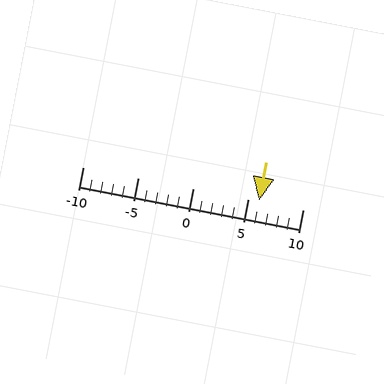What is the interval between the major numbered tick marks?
The major tick marks are spaced 5 units apart.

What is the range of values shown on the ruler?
The ruler shows values from -10 to 10.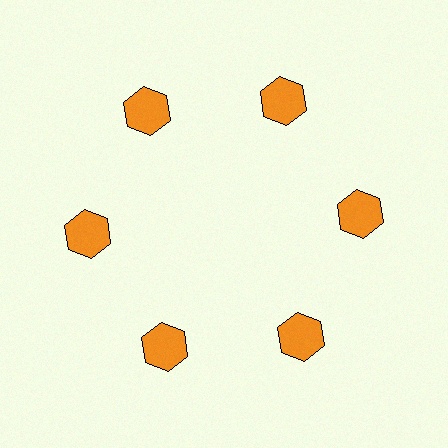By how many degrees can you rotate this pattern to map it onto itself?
The pattern maps onto itself every 60 degrees of rotation.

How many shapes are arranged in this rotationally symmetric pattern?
There are 6 shapes, arranged in 6 groups of 1.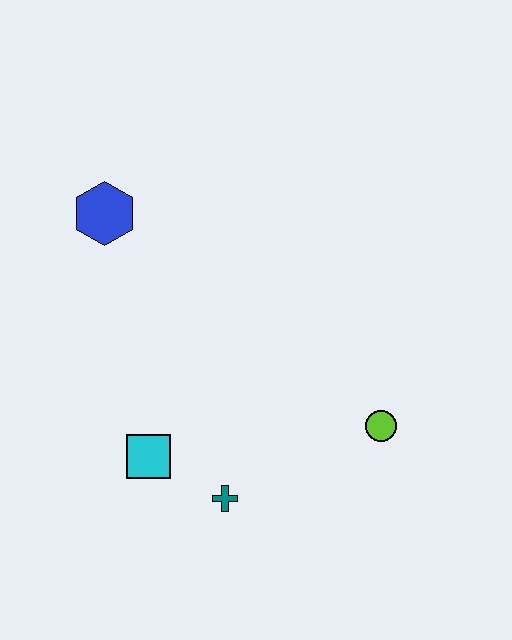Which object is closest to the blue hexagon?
The cyan square is closest to the blue hexagon.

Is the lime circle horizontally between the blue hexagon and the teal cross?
No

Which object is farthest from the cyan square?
The blue hexagon is farthest from the cyan square.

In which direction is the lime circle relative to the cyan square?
The lime circle is to the right of the cyan square.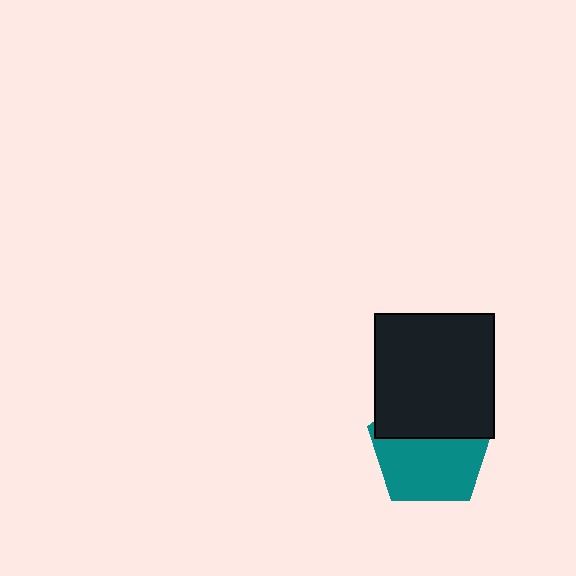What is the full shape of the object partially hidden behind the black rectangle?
The partially hidden object is a teal pentagon.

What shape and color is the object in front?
The object in front is a black rectangle.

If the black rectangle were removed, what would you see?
You would see the complete teal pentagon.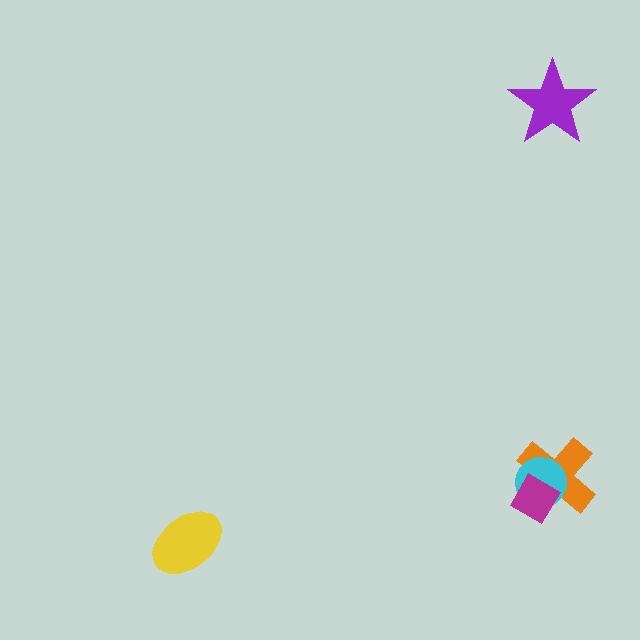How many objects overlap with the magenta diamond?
2 objects overlap with the magenta diamond.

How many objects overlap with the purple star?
0 objects overlap with the purple star.